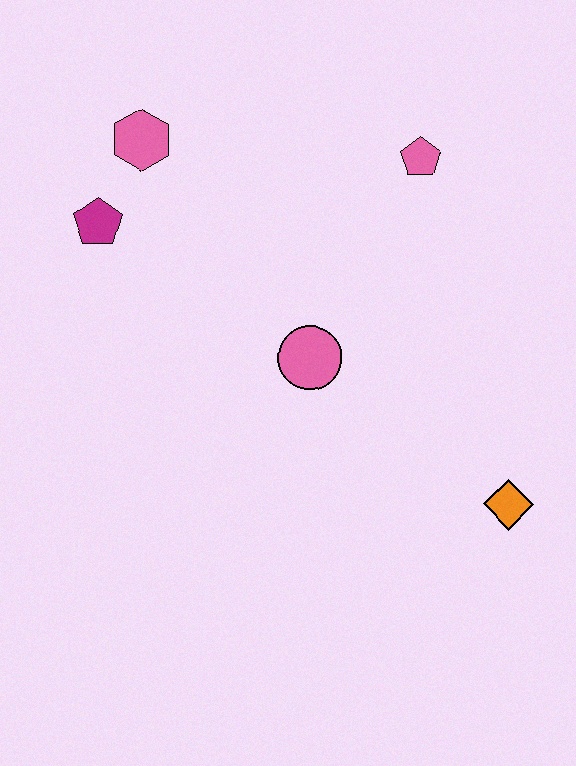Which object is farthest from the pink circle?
The pink hexagon is farthest from the pink circle.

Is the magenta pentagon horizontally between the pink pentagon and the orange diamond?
No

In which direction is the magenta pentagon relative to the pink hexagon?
The magenta pentagon is below the pink hexagon.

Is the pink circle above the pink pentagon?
No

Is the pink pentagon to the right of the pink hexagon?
Yes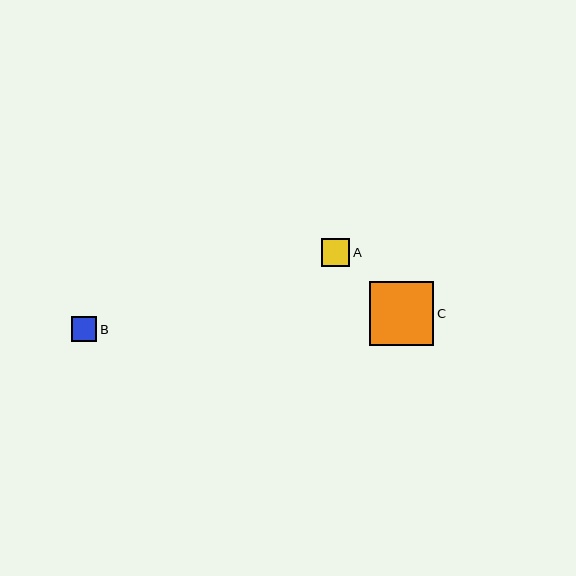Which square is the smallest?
Square B is the smallest with a size of approximately 25 pixels.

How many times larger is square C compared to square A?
Square C is approximately 2.3 times the size of square A.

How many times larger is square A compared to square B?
Square A is approximately 1.1 times the size of square B.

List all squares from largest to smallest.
From largest to smallest: C, A, B.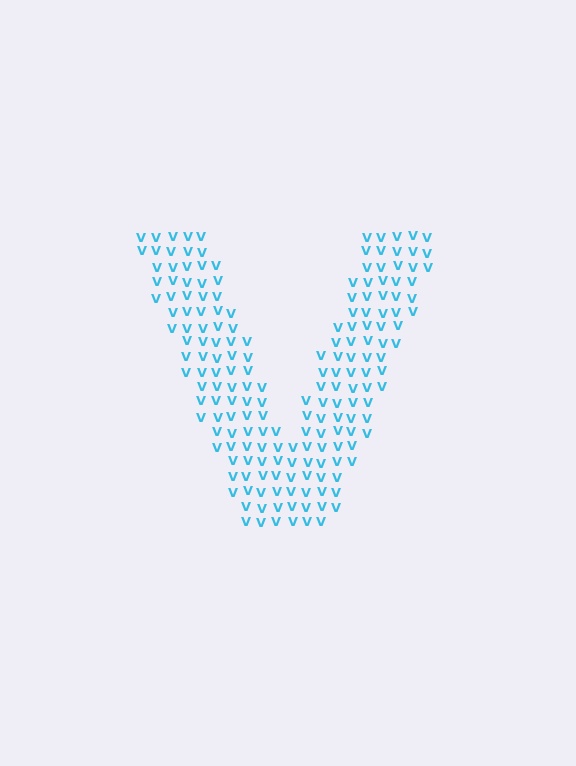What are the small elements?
The small elements are letter V's.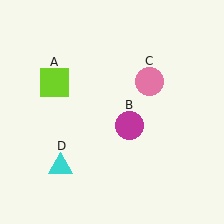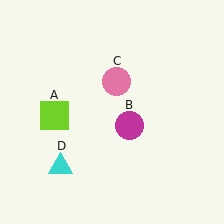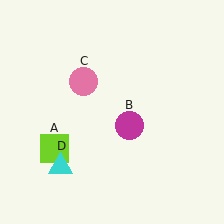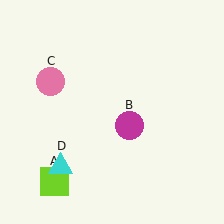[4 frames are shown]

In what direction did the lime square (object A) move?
The lime square (object A) moved down.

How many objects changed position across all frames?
2 objects changed position: lime square (object A), pink circle (object C).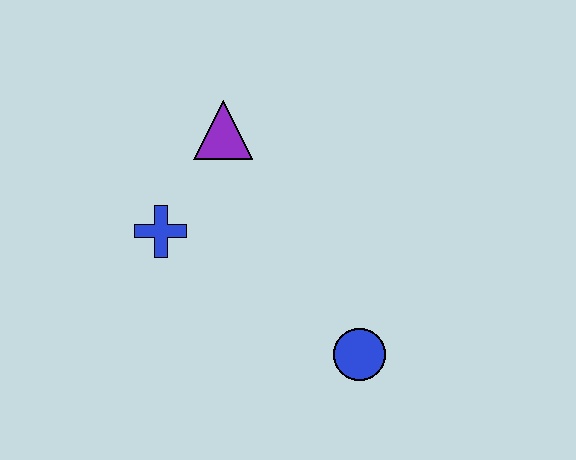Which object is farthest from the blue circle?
The purple triangle is farthest from the blue circle.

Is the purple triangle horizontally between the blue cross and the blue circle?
Yes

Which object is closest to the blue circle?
The blue cross is closest to the blue circle.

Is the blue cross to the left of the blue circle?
Yes